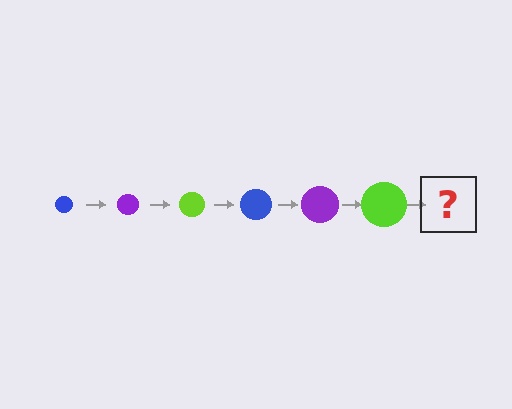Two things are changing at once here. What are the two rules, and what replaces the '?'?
The two rules are that the circle grows larger each step and the color cycles through blue, purple, and lime. The '?' should be a blue circle, larger than the previous one.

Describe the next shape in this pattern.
It should be a blue circle, larger than the previous one.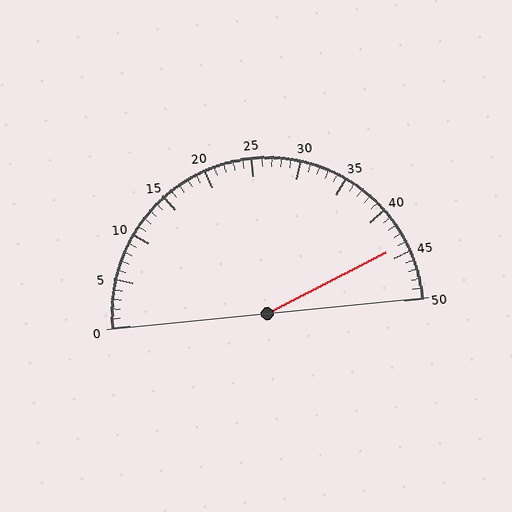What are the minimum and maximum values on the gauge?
The gauge ranges from 0 to 50.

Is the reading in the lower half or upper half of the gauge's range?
The reading is in the upper half of the range (0 to 50).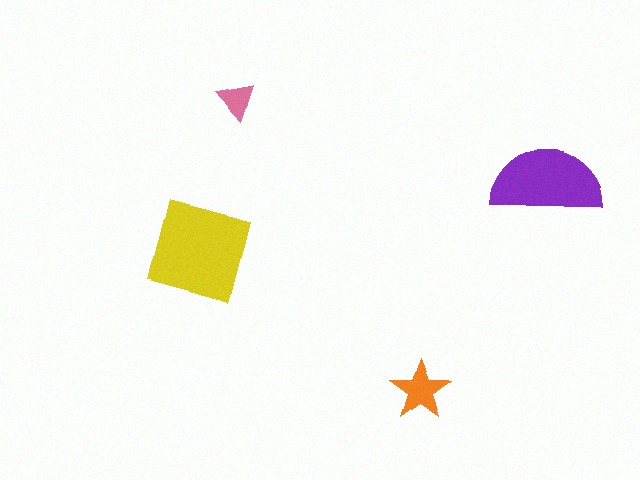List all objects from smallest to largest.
The pink triangle, the orange star, the purple semicircle, the yellow square.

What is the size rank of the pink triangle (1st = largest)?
4th.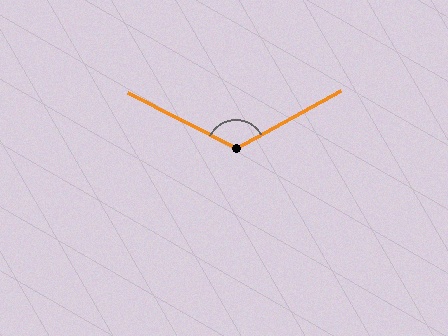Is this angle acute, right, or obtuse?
It is obtuse.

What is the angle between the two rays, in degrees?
Approximately 124 degrees.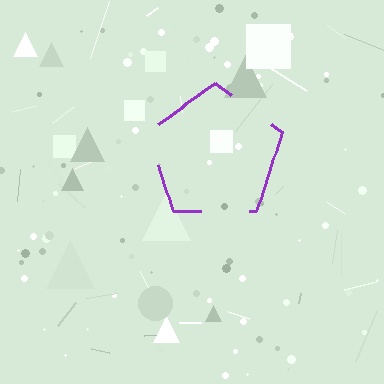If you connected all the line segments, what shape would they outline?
They would outline a pentagon.